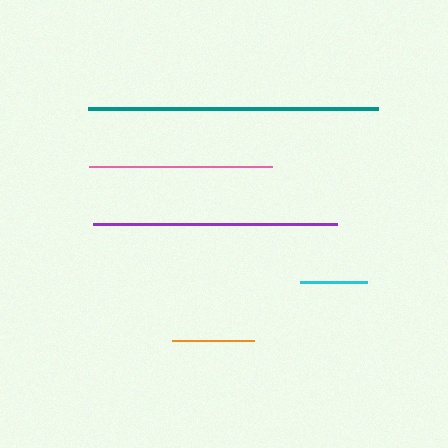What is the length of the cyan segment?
The cyan segment is approximately 67 pixels long.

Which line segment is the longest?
The teal line is the longest at approximately 290 pixels.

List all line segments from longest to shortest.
From longest to shortest: teal, purple, pink, orange, cyan.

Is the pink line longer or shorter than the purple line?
The purple line is longer than the pink line.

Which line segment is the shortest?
The cyan line is the shortest at approximately 67 pixels.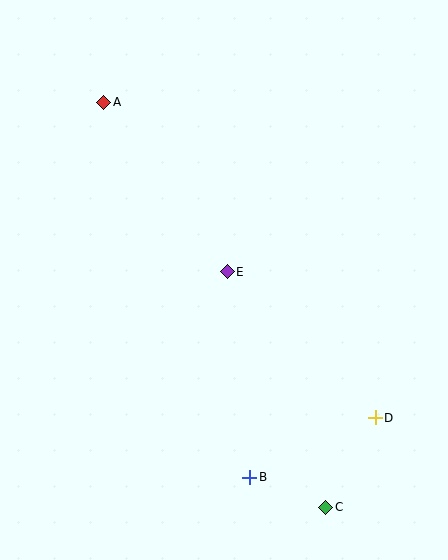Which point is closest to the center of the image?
Point E at (227, 272) is closest to the center.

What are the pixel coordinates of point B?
Point B is at (250, 477).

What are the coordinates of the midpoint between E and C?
The midpoint between E and C is at (276, 389).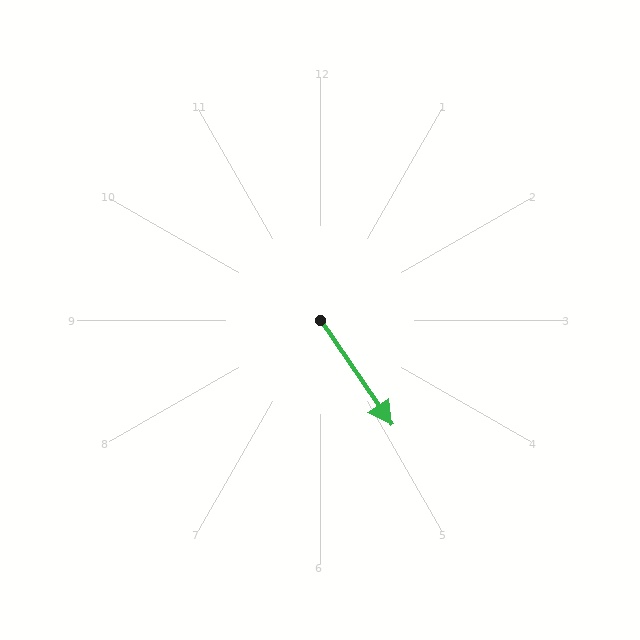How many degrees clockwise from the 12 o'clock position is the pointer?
Approximately 146 degrees.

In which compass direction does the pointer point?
Southeast.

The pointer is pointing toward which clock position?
Roughly 5 o'clock.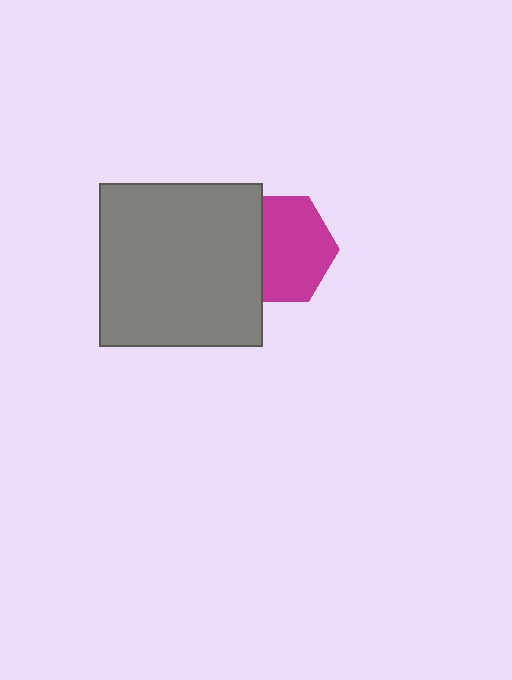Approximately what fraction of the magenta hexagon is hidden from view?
Roughly 33% of the magenta hexagon is hidden behind the gray square.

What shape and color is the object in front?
The object in front is a gray square.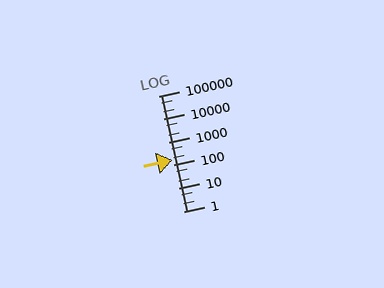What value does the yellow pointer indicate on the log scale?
The pointer indicates approximately 170.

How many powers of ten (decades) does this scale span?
The scale spans 5 decades, from 1 to 100000.